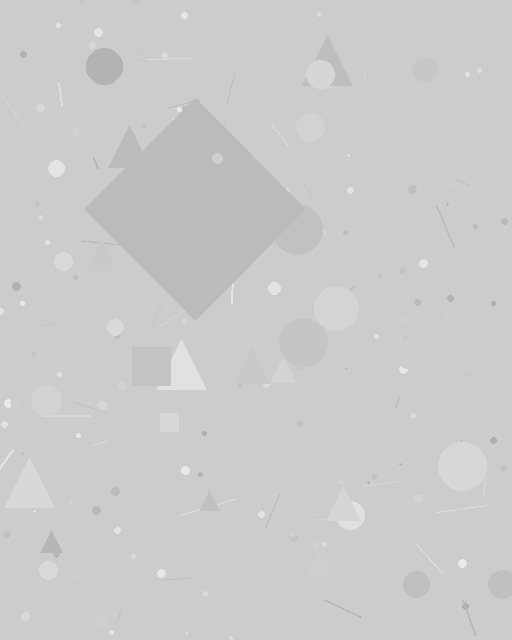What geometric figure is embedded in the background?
A diamond is embedded in the background.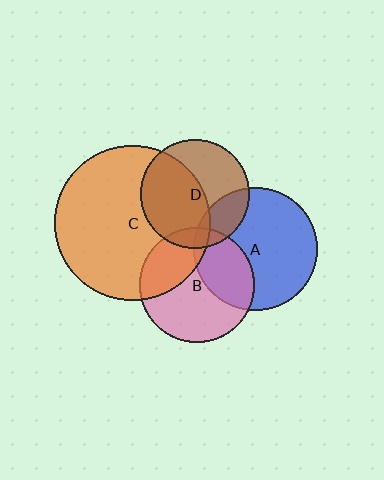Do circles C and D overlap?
Yes.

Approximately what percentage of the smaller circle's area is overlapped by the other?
Approximately 55%.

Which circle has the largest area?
Circle C (orange).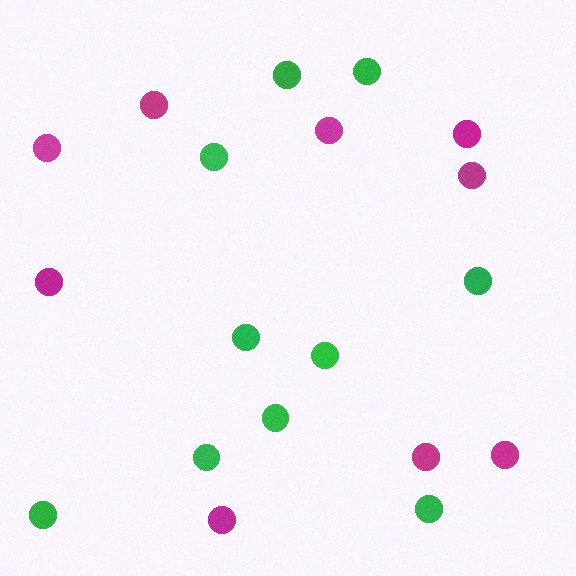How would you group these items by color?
There are 2 groups: one group of green circles (10) and one group of magenta circles (9).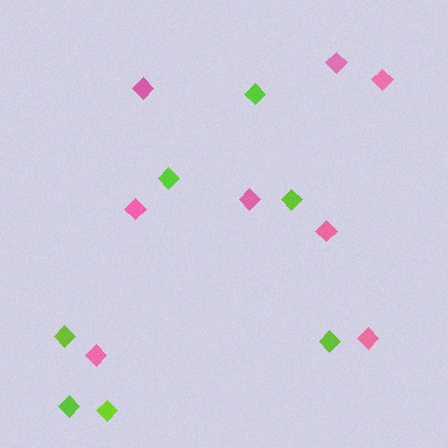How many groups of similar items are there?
There are 2 groups: one group of pink diamonds (8) and one group of lime diamonds (7).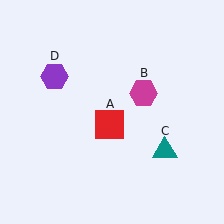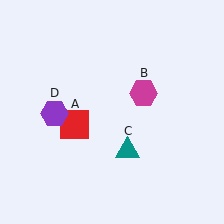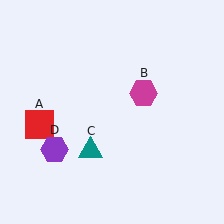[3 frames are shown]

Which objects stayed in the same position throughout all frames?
Magenta hexagon (object B) remained stationary.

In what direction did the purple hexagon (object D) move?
The purple hexagon (object D) moved down.